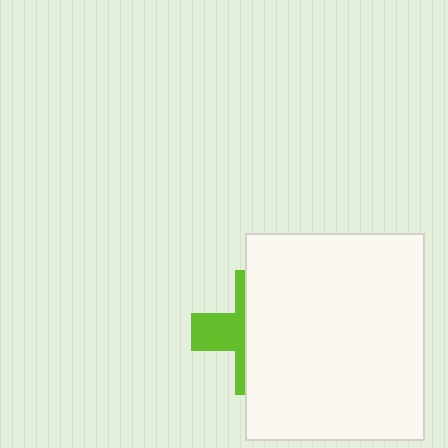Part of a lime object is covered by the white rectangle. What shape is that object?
It is a cross.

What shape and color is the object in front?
The object in front is a white rectangle.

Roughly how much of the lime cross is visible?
A small part of it is visible (roughly 36%).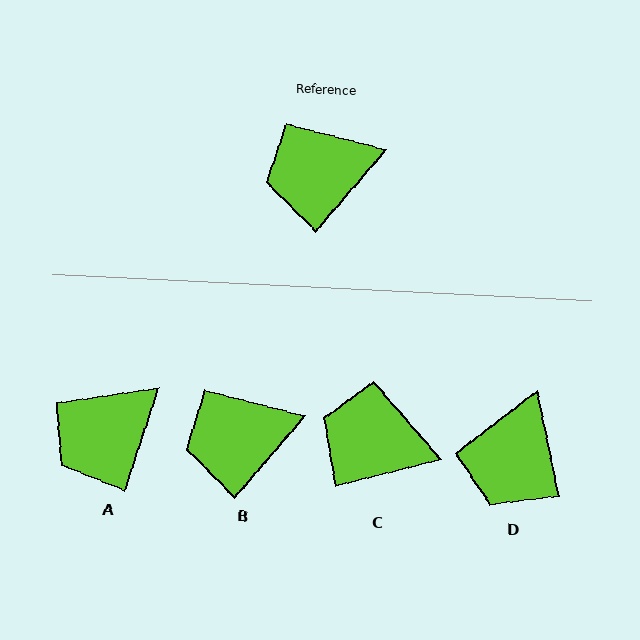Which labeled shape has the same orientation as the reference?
B.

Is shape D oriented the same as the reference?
No, it is off by about 52 degrees.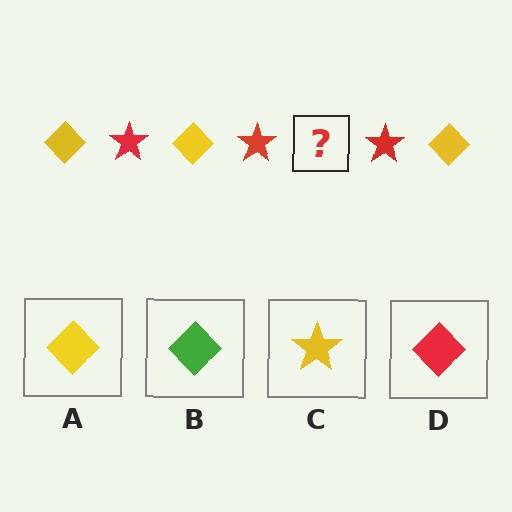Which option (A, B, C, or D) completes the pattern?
A.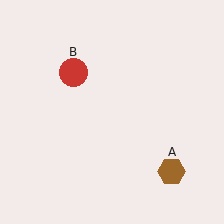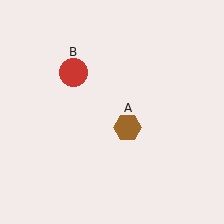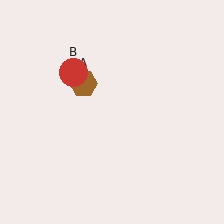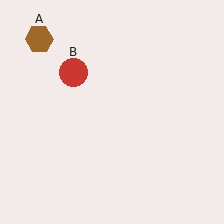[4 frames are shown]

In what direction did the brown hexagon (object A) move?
The brown hexagon (object A) moved up and to the left.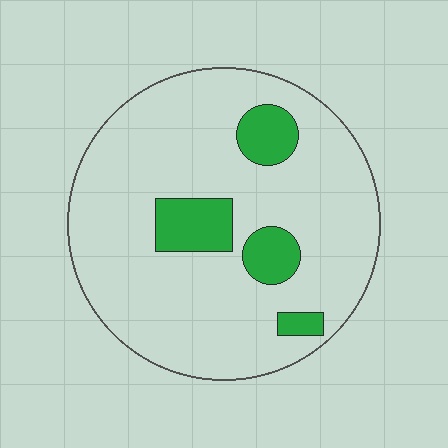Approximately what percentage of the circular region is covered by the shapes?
Approximately 15%.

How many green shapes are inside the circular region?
4.